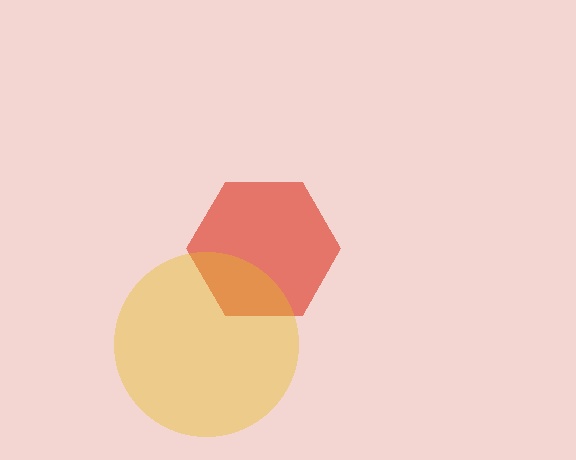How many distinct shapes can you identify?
There are 2 distinct shapes: a red hexagon, a yellow circle.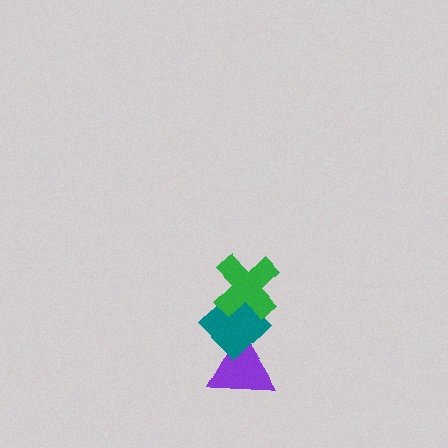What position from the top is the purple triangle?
The purple triangle is 3rd from the top.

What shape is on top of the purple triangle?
The teal diamond is on top of the purple triangle.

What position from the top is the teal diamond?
The teal diamond is 2nd from the top.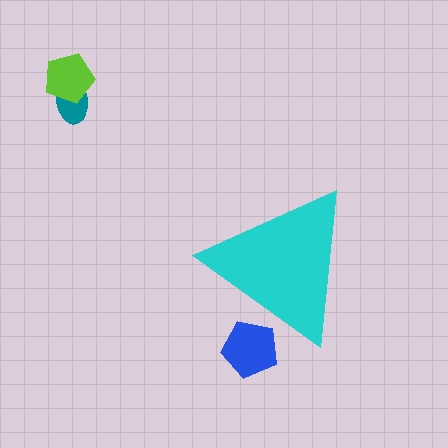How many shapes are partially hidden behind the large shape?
1 shape is partially hidden.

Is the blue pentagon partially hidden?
Yes, the blue pentagon is partially hidden behind the cyan triangle.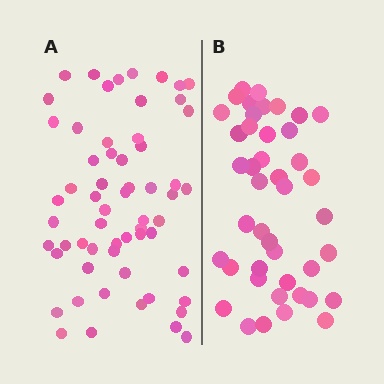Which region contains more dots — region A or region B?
Region A (the left region) has more dots.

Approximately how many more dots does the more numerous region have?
Region A has approximately 15 more dots than region B.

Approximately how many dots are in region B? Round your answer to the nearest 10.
About 40 dots. (The exact count is 43, which rounds to 40.)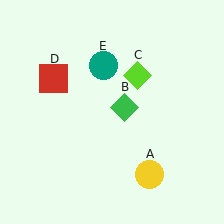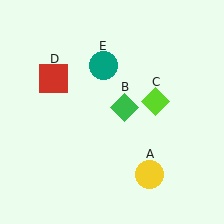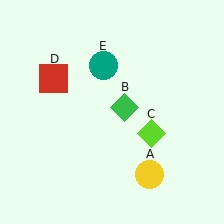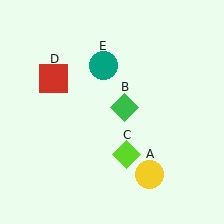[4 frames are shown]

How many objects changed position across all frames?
1 object changed position: lime diamond (object C).